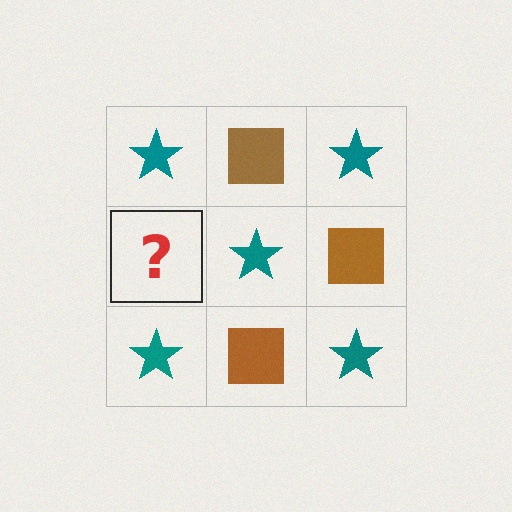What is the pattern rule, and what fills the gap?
The rule is that it alternates teal star and brown square in a checkerboard pattern. The gap should be filled with a brown square.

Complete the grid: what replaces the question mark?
The question mark should be replaced with a brown square.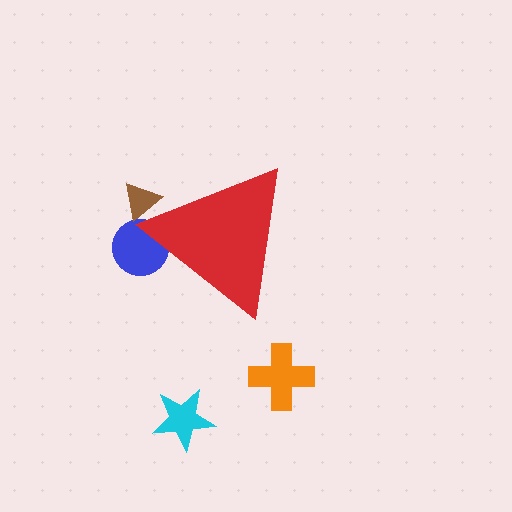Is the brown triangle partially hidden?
Yes, the brown triangle is partially hidden behind the red triangle.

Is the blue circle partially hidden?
Yes, the blue circle is partially hidden behind the red triangle.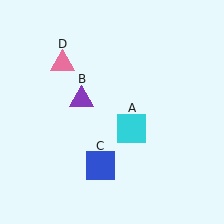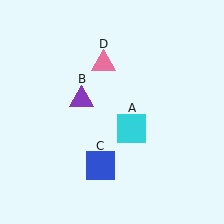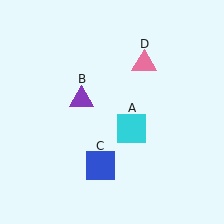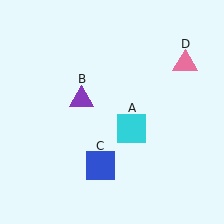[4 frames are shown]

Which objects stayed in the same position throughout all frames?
Cyan square (object A) and purple triangle (object B) and blue square (object C) remained stationary.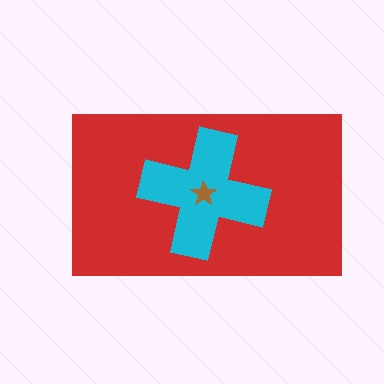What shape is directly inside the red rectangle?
The cyan cross.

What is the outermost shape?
The red rectangle.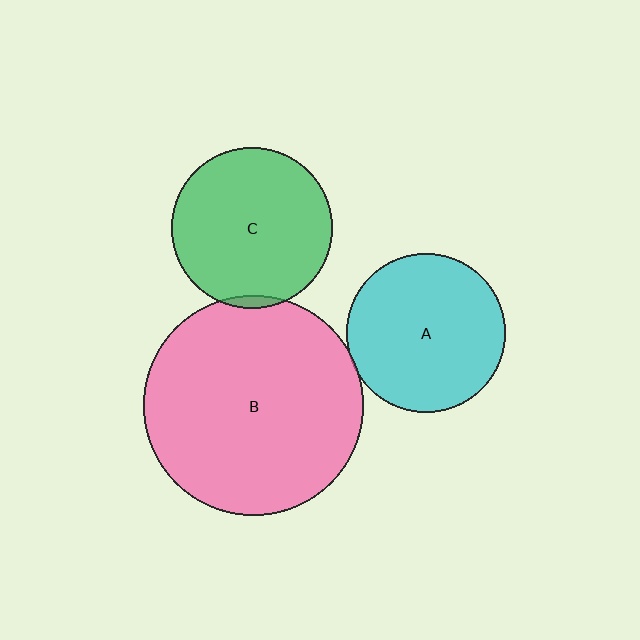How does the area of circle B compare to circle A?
Approximately 1.9 times.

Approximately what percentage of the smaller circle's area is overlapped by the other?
Approximately 5%.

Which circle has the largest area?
Circle B (pink).